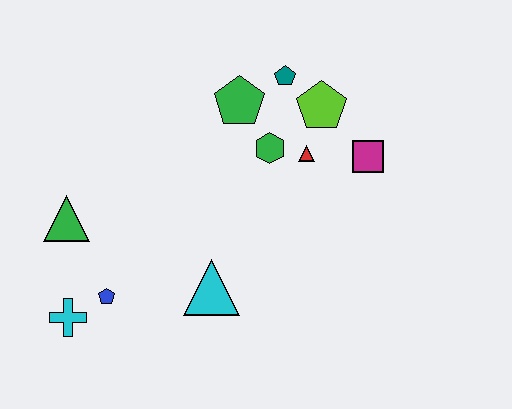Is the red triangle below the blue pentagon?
No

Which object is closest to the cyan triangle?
The blue pentagon is closest to the cyan triangle.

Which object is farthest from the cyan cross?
The magenta square is farthest from the cyan cross.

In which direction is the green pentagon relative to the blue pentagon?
The green pentagon is above the blue pentagon.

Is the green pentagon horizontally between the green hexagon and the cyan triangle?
Yes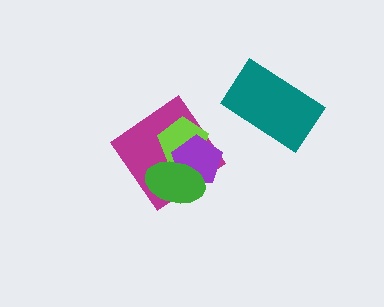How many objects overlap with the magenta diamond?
3 objects overlap with the magenta diamond.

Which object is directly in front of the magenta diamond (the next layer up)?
The lime pentagon is directly in front of the magenta diamond.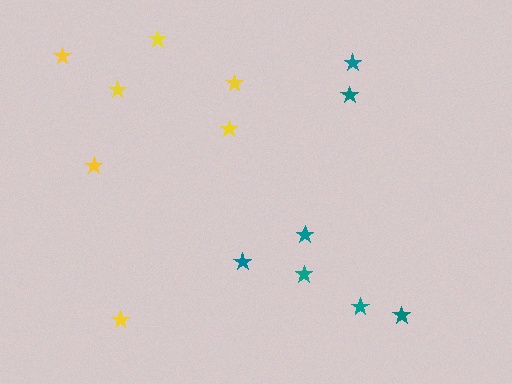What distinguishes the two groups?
There are 2 groups: one group of yellow stars (7) and one group of teal stars (7).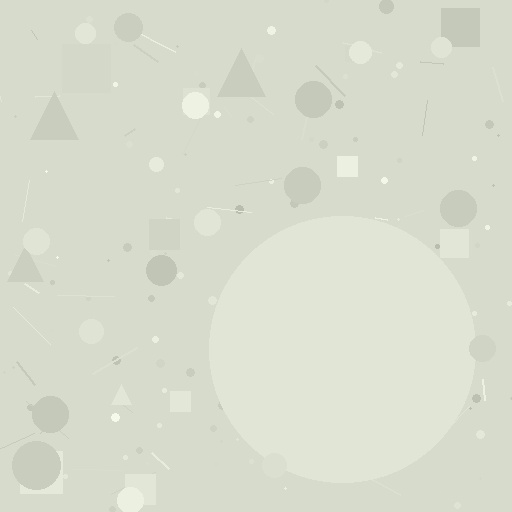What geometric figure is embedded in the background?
A circle is embedded in the background.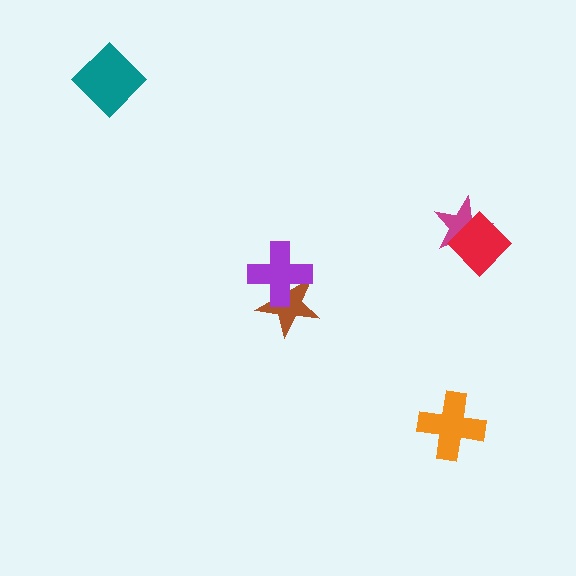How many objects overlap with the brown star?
1 object overlaps with the brown star.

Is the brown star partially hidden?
Yes, it is partially covered by another shape.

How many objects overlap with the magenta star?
1 object overlaps with the magenta star.